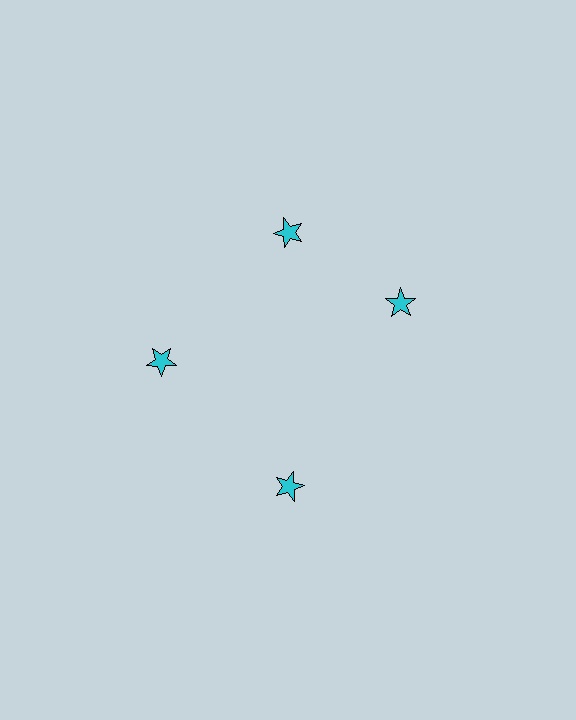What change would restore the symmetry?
The symmetry would be restored by rotating it back into even spacing with its neighbors so that all 4 stars sit at equal angles and equal distance from the center.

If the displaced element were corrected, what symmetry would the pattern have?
It would have 4-fold rotational symmetry — the pattern would map onto itself every 90 degrees.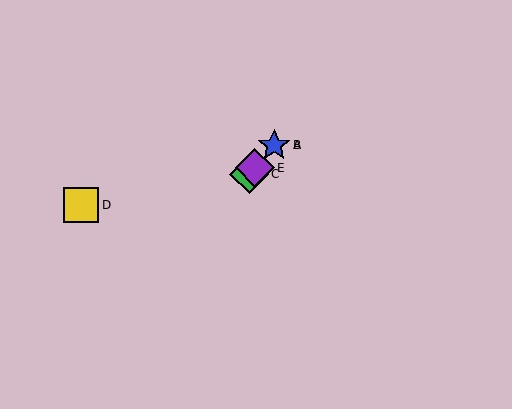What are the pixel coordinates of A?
Object A is at (274, 145).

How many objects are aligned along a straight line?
4 objects (A, B, C, E) are aligned along a straight line.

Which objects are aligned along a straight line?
Objects A, B, C, E are aligned along a straight line.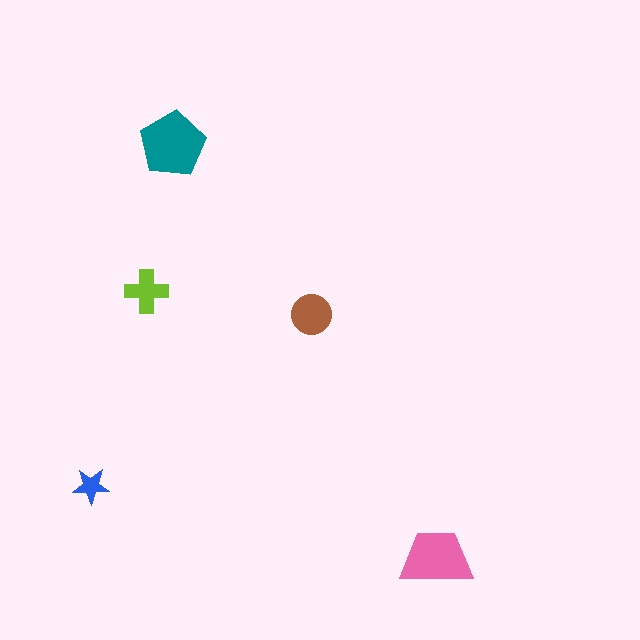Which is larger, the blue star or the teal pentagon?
The teal pentagon.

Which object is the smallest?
The blue star.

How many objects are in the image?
There are 5 objects in the image.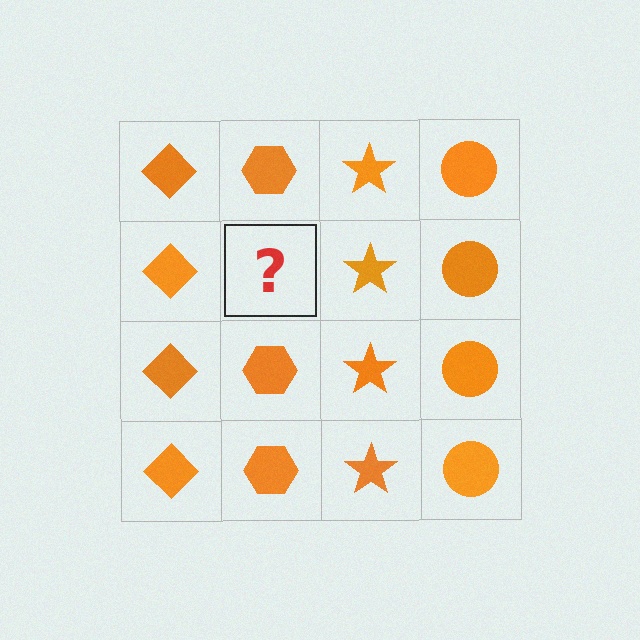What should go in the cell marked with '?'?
The missing cell should contain an orange hexagon.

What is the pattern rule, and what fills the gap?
The rule is that each column has a consistent shape. The gap should be filled with an orange hexagon.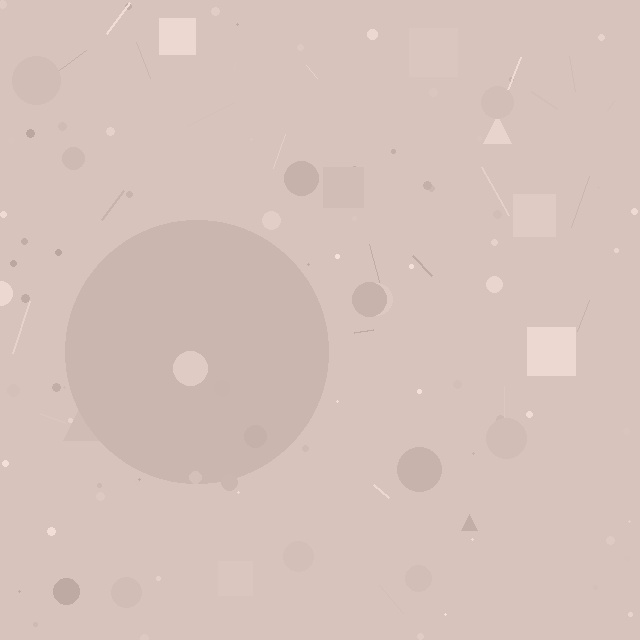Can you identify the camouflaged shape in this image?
The camouflaged shape is a circle.